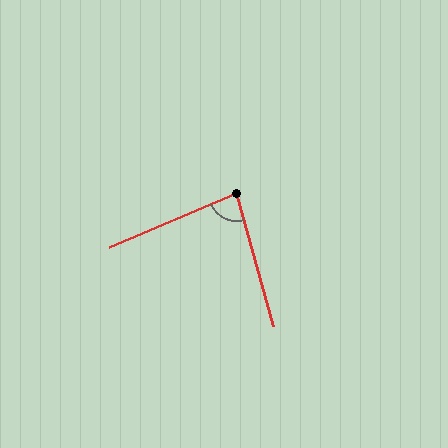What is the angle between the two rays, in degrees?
Approximately 83 degrees.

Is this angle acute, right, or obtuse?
It is acute.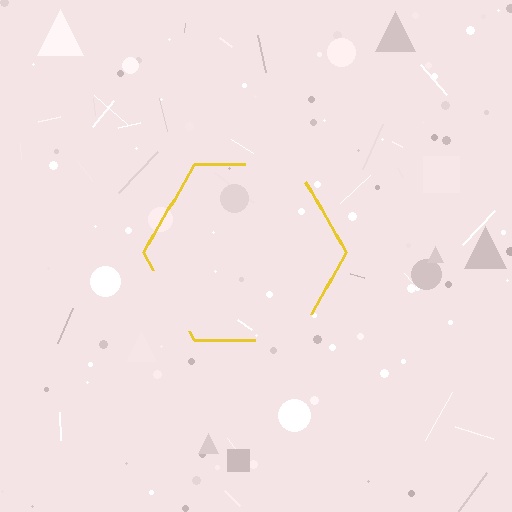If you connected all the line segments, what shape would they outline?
They would outline a hexagon.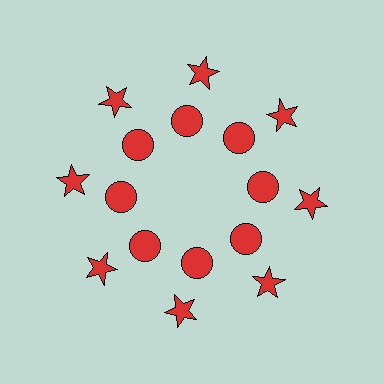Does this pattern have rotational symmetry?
Yes, this pattern has 8-fold rotational symmetry. It looks the same after rotating 45 degrees around the center.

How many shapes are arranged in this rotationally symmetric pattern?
There are 16 shapes, arranged in 8 groups of 2.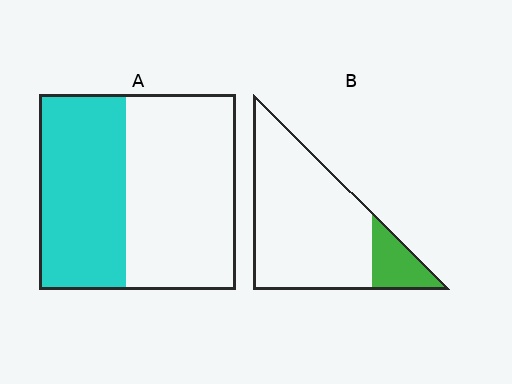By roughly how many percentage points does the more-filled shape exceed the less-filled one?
By roughly 30 percentage points (A over B).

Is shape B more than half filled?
No.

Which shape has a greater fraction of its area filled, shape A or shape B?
Shape A.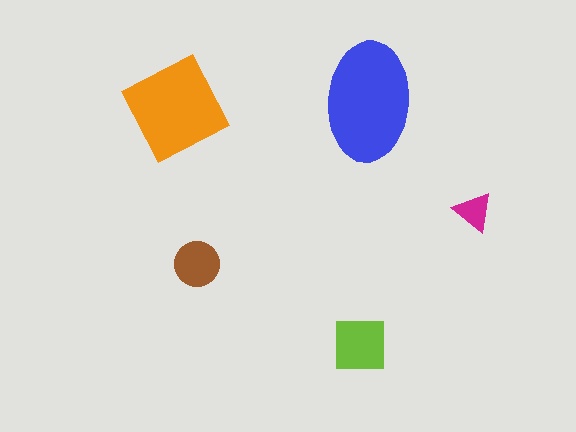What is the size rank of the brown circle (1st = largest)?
4th.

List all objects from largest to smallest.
The blue ellipse, the orange diamond, the lime square, the brown circle, the magenta triangle.